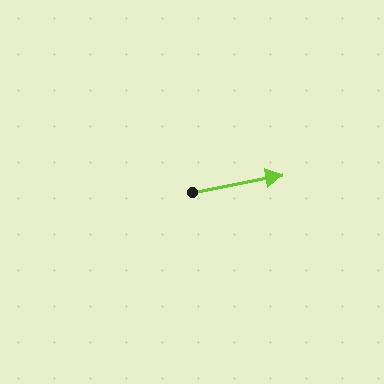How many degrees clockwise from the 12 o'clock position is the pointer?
Approximately 79 degrees.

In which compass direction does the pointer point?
East.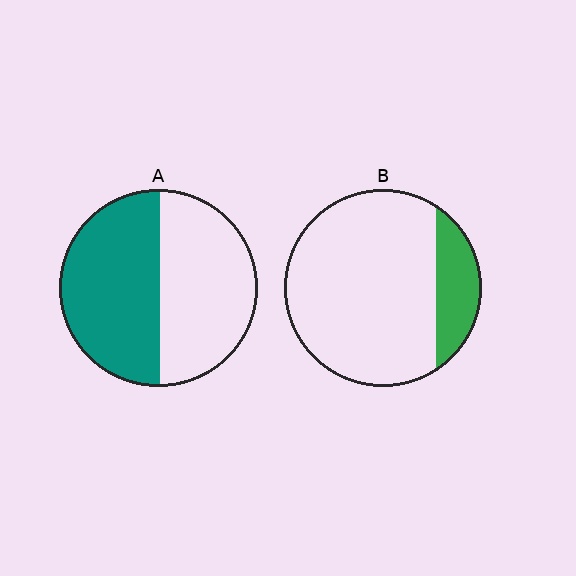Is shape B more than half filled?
No.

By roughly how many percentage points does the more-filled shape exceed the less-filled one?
By roughly 35 percentage points (A over B).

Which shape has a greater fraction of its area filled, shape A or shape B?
Shape A.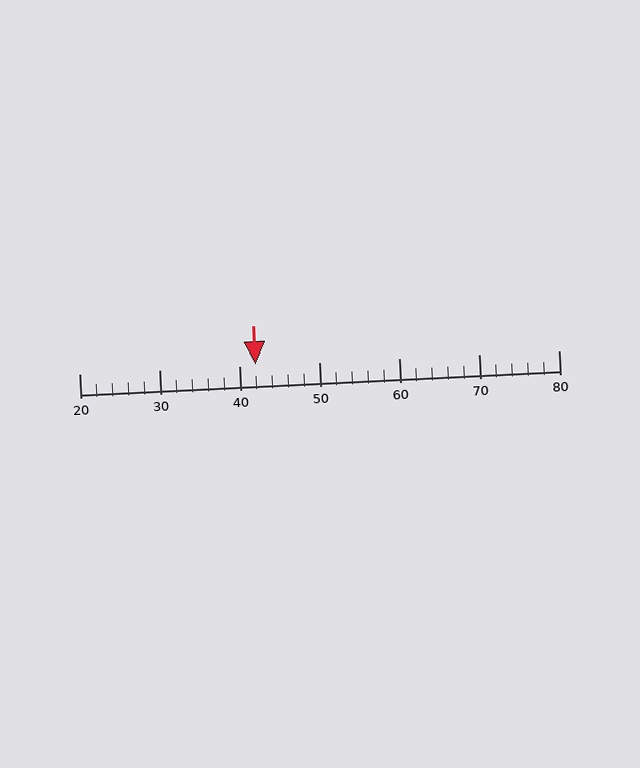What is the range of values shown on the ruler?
The ruler shows values from 20 to 80.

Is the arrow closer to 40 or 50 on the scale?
The arrow is closer to 40.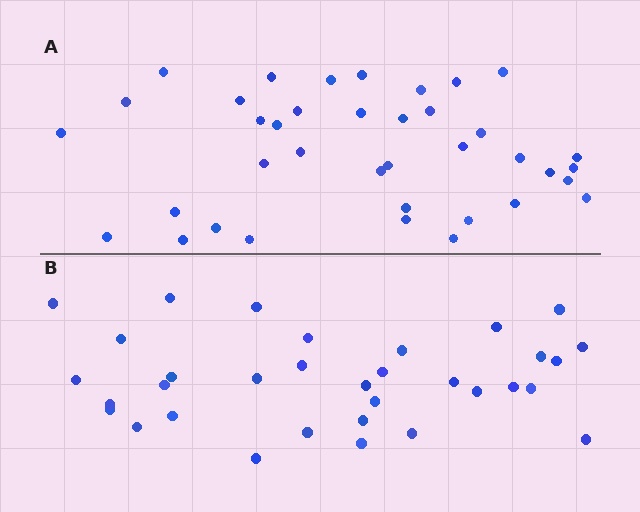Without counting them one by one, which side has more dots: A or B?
Region A (the top region) has more dots.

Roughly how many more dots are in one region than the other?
Region A has about 5 more dots than region B.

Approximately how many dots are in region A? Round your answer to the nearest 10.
About 40 dots. (The exact count is 38, which rounds to 40.)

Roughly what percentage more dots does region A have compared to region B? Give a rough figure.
About 15% more.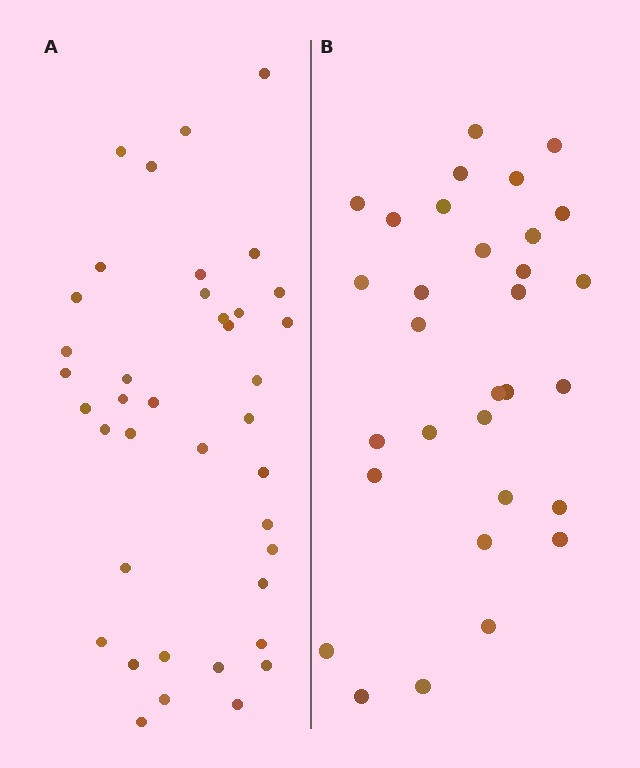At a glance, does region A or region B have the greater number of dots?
Region A (the left region) has more dots.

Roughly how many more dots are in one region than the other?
Region A has roughly 8 or so more dots than region B.